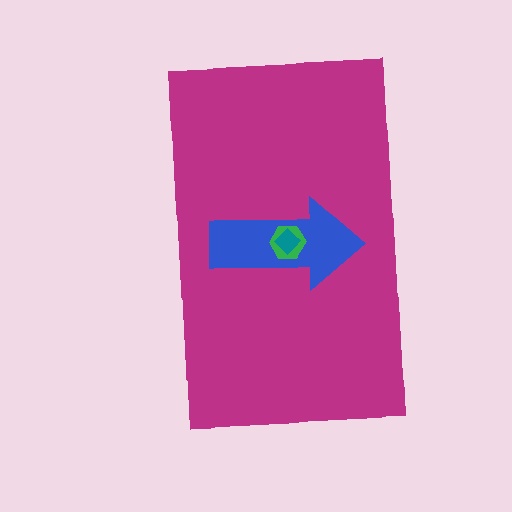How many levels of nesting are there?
4.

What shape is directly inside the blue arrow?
The green hexagon.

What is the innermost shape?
The teal diamond.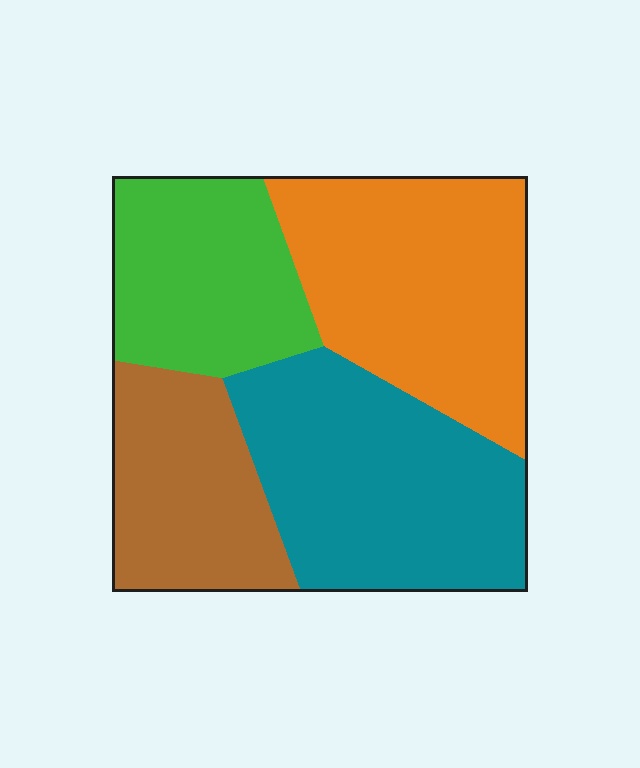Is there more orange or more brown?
Orange.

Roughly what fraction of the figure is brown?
Brown covers around 20% of the figure.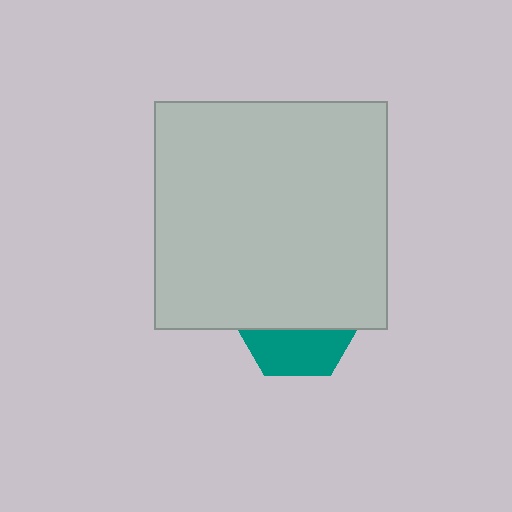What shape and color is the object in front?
The object in front is a light gray rectangle.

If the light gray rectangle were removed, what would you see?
You would see the complete teal hexagon.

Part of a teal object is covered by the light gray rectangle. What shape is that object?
It is a hexagon.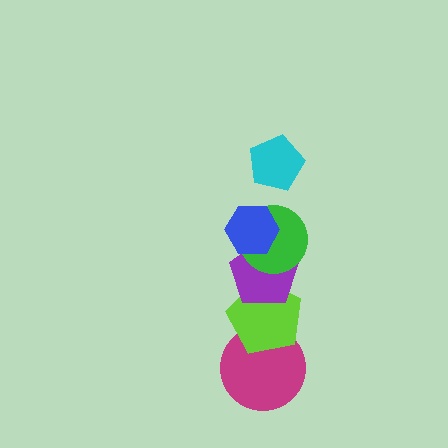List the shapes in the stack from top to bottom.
From top to bottom: the cyan pentagon, the blue hexagon, the green circle, the purple pentagon, the lime pentagon, the magenta circle.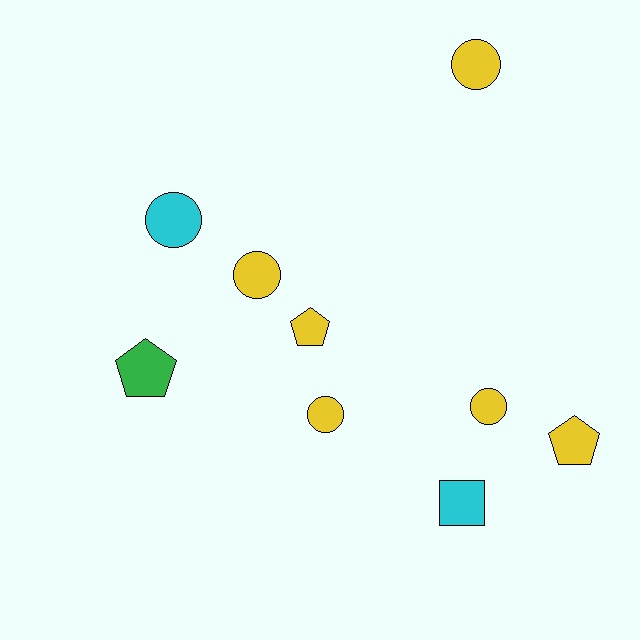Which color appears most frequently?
Yellow, with 6 objects.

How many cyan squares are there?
There is 1 cyan square.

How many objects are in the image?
There are 9 objects.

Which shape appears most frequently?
Circle, with 5 objects.